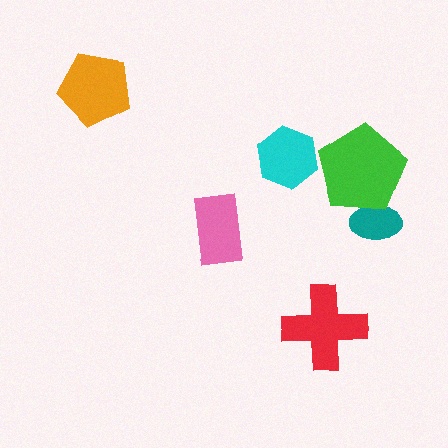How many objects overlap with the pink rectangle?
0 objects overlap with the pink rectangle.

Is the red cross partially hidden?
No, no other shape covers it.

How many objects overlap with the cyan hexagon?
0 objects overlap with the cyan hexagon.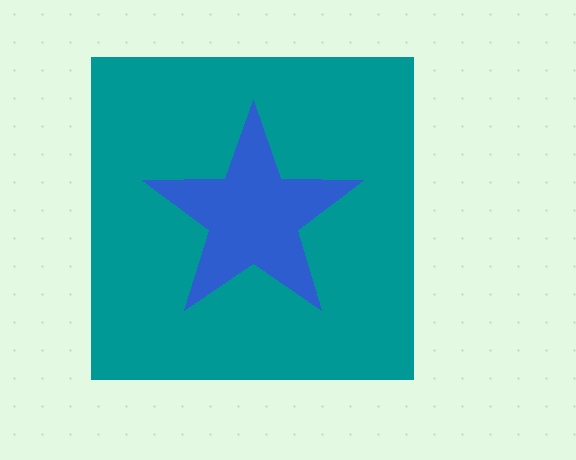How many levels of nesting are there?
2.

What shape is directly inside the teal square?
The blue star.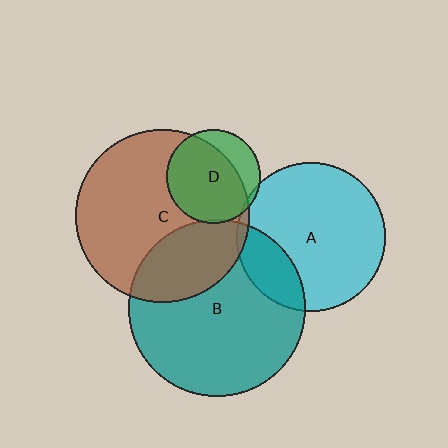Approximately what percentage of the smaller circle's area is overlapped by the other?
Approximately 20%.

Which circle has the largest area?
Circle B (teal).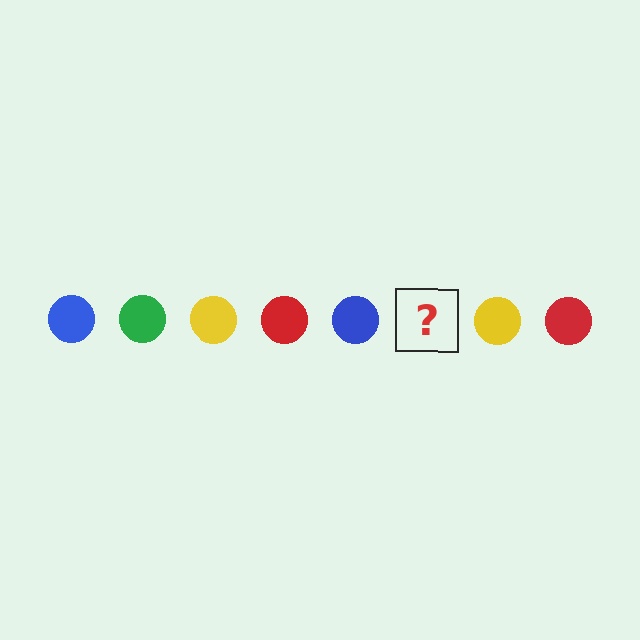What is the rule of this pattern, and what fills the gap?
The rule is that the pattern cycles through blue, green, yellow, red circles. The gap should be filled with a green circle.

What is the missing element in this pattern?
The missing element is a green circle.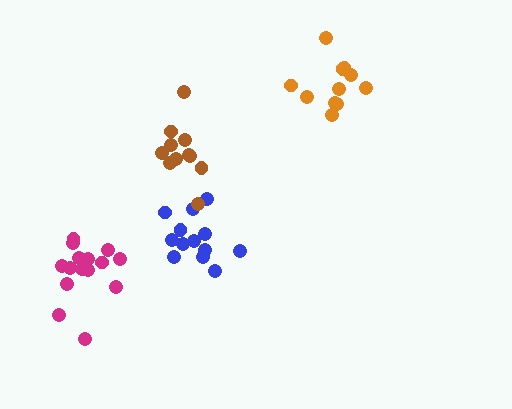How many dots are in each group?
Group 1: 11 dots, Group 2: 13 dots, Group 3: 11 dots, Group 4: 15 dots (50 total).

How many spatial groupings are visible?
There are 4 spatial groupings.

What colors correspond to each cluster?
The clusters are colored: orange, blue, brown, magenta.